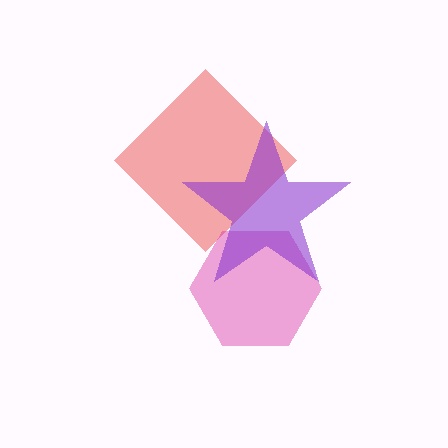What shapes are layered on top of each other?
The layered shapes are: a red diamond, a magenta hexagon, a purple star.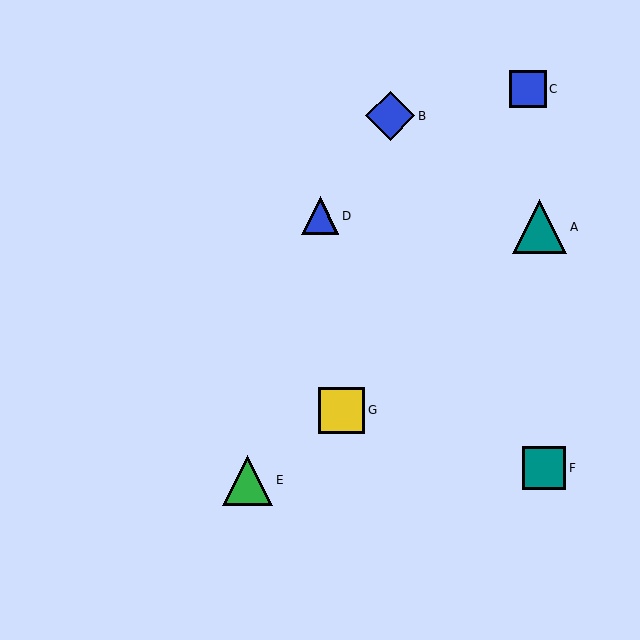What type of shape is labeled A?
Shape A is a teal triangle.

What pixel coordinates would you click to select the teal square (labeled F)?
Click at (544, 468) to select the teal square F.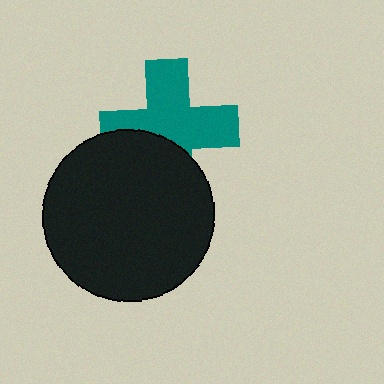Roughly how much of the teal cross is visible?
About half of it is visible (roughly 65%).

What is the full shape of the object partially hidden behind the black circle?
The partially hidden object is a teal cross.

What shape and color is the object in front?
The object in front is a black circle.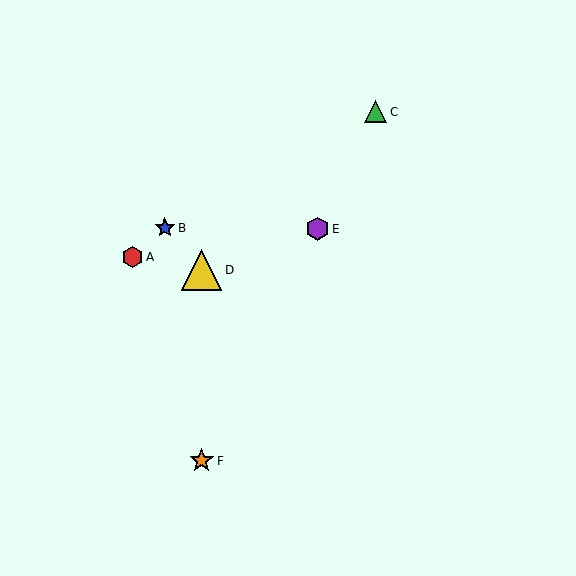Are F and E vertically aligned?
No, F is at x≈202 and E is at x≈317.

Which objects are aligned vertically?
Objects D, F are aligned vertically.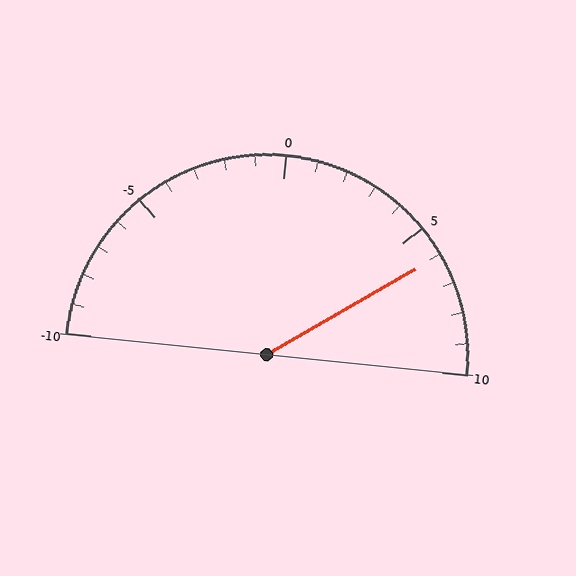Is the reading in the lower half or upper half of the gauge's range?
The reading is in the upper half of the range (-10 to 10).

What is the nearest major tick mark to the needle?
The nearest major tick mark is 5.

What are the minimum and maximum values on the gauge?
The gauge ranges from -10 to 10.